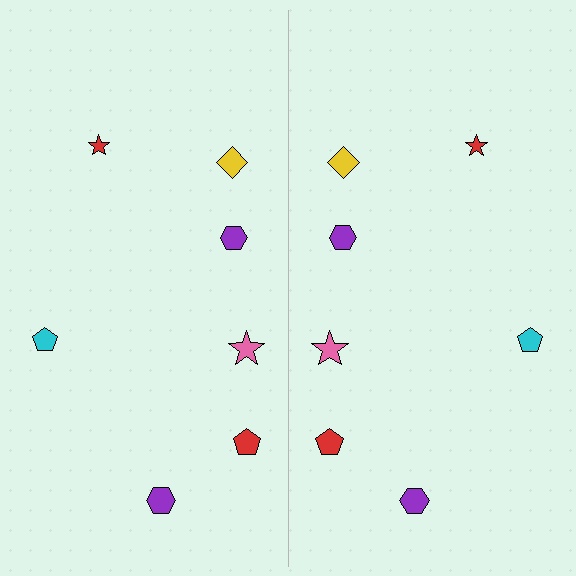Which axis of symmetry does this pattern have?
The pattern has a vertical axis of symmetry running through the center of the image.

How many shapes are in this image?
There are 14 shapes in this image.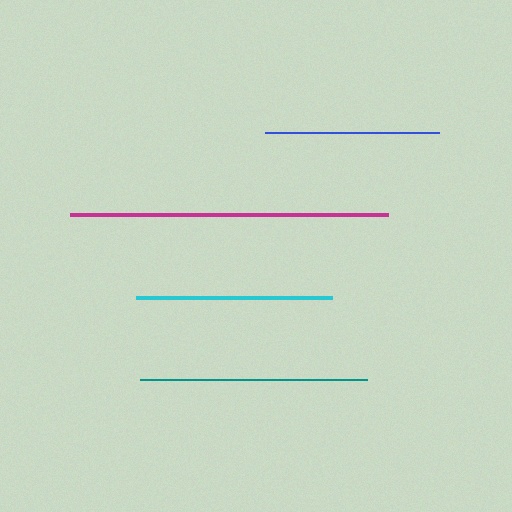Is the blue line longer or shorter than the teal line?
The teal line is longer than the blue line.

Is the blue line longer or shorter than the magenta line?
The magenta line is longer than the blue line.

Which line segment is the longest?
The magenta line is the longest at approximately 318 pixels.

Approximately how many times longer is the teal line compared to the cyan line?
The teal line is approximately 1.2 times the length of the cyan line.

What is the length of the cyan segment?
The cyan segment is approximately 197 pixels long.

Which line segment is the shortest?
The blue line is the shortest at approximately 174 pixels.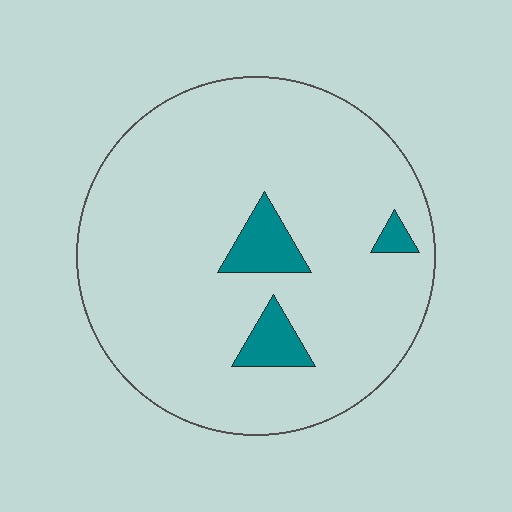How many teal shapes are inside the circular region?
3.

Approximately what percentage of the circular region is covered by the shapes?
Approximately 10%.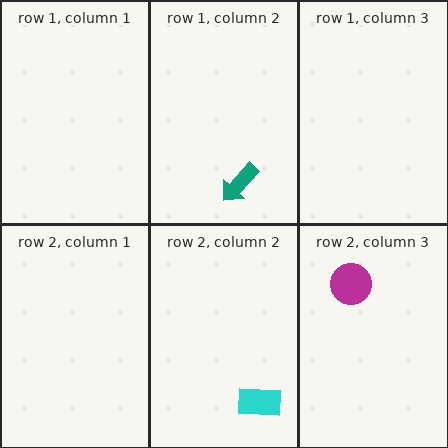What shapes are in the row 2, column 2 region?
The cyan rectangle.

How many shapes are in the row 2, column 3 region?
1.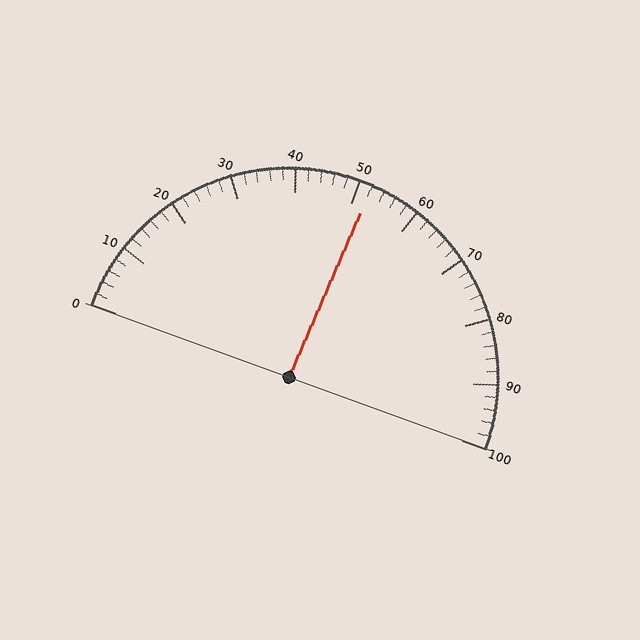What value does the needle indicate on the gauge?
The needle indicates approximately 52.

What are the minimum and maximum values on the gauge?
The gauge ranges from 0 to 100.